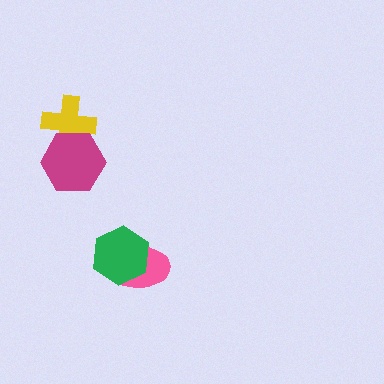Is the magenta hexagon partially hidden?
No, no other shape covers it.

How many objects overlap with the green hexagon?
1 object overlaps with the green hexagon.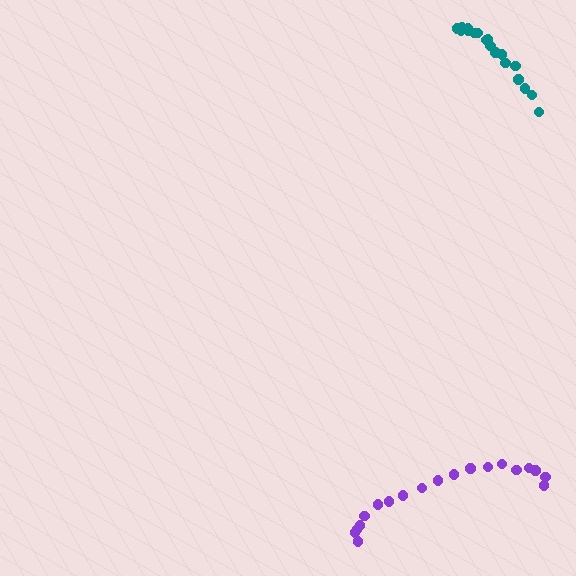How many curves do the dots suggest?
There are 2 distinct paths.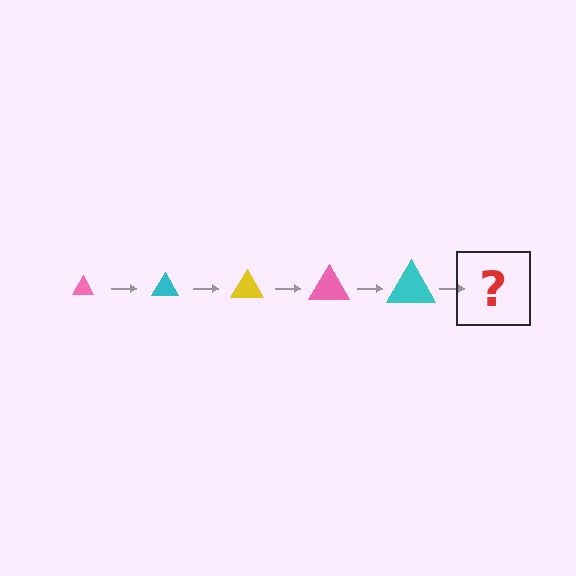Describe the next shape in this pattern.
It should be a yellow triangle, larger than the previous one.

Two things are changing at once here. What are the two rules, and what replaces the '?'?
The two rules are that the triangle grows larger each step and the color cycles through pink, cyan, and yellow. The '?' should be a yellow triangle, larger than the previous one.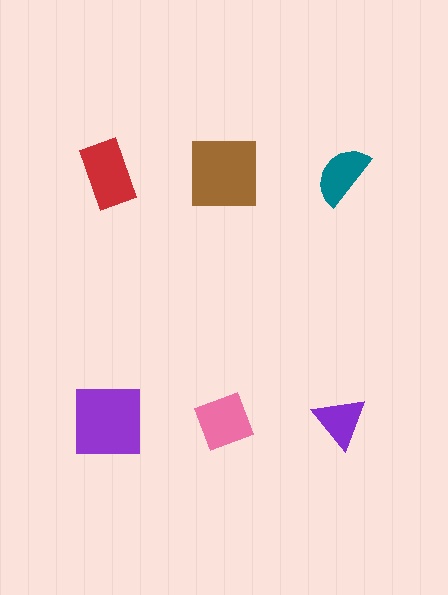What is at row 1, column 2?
A brown square.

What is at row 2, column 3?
A purple triangle.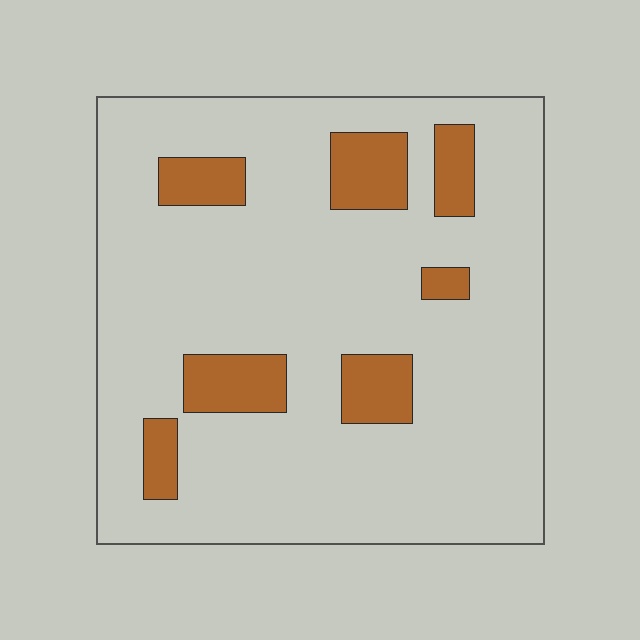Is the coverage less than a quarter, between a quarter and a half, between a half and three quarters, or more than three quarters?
Less than a quarter.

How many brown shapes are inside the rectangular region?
7.